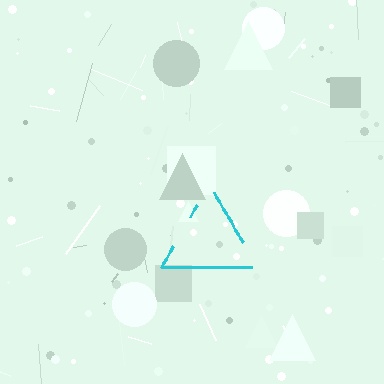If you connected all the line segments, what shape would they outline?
They would outline a triangle.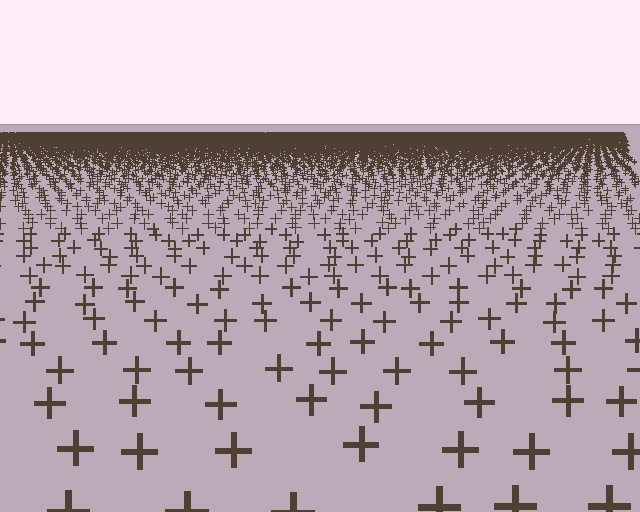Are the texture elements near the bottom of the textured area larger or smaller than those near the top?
Larger. Near the bottom, elements are closer to the viewer and appear at a bigger on-screen size.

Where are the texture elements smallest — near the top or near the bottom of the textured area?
Near the top.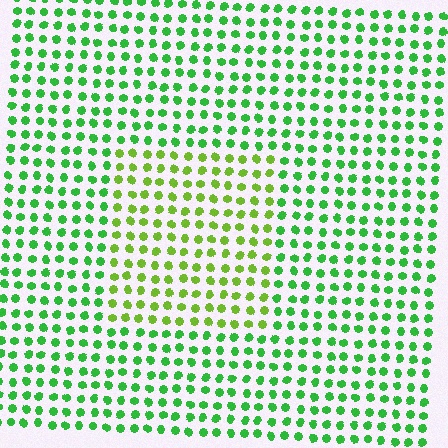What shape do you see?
I see a rectangle.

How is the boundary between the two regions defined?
The boundary is defined purely by a slight shift in hue (about 33 degrees). Spacing, size, and orientation are identical on both sides.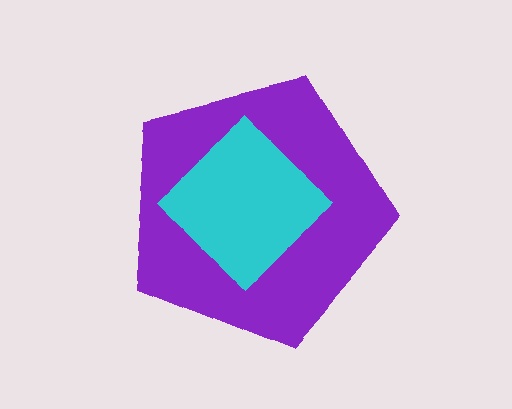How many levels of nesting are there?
2.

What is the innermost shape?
The cyan diamond.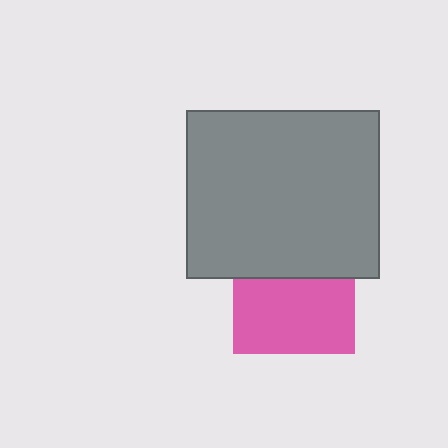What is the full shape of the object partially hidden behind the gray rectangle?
The partially hidden object is a pink square.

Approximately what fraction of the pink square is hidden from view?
Roughly 39% of the pink square is hidden behind the gray rectangle.